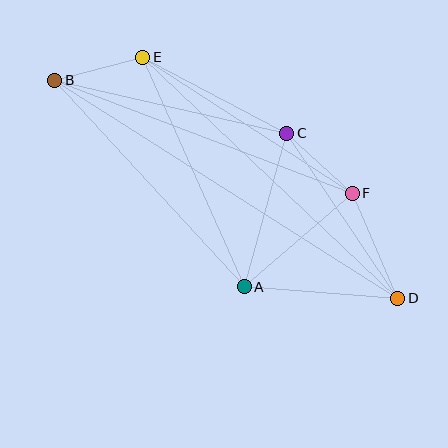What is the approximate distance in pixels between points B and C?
The distance between B and C is approximately 238 pixels.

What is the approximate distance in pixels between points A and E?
The distance between A and E is approximately 251 pixels.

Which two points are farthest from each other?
Points B and D are farthest from each other.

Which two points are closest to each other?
Points C and F are closest to each other.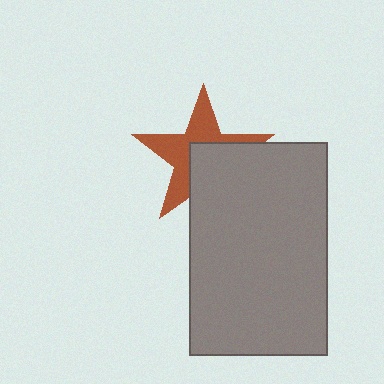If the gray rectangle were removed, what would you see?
You would see the complete brown star.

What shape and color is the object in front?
The object in front is a gray rectangle.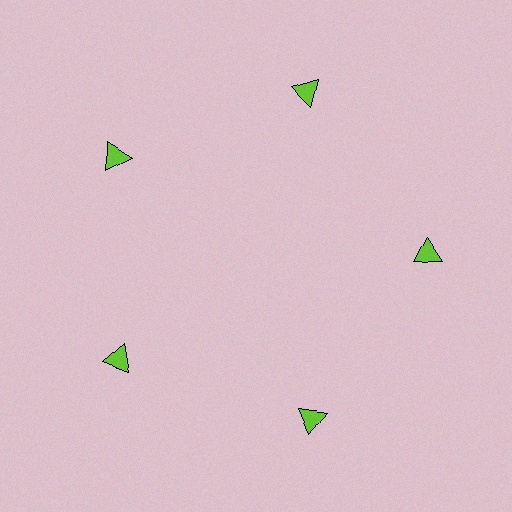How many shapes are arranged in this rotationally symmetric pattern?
There are 5 shapes, arranged in 5 groups of 1.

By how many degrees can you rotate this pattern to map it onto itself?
The pattern maps onto itself every 72 degrees of rotation.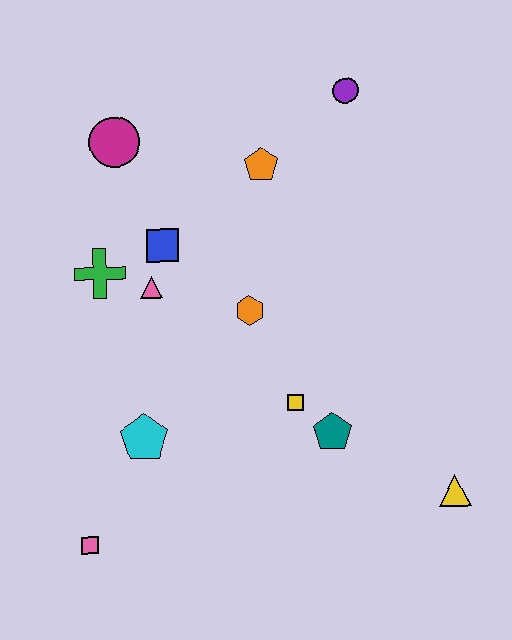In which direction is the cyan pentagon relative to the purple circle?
The cyan pentagon is below the purple circle.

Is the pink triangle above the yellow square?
Yes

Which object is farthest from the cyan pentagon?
The purple circle is farthest from the cyan pentagon.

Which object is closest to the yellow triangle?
The teal pentagon is closest to the yellow triangle.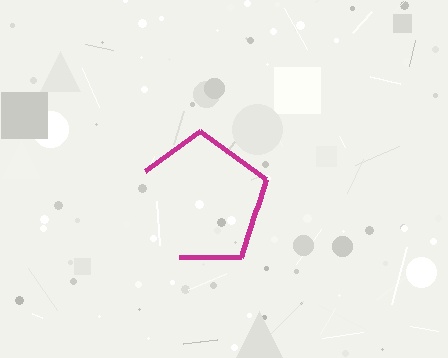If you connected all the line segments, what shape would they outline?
They would outline a pentagon.